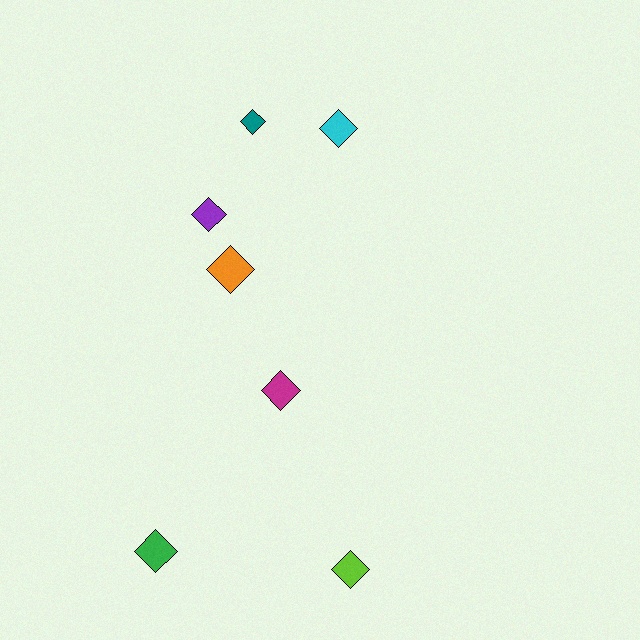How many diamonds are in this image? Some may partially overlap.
There are 7 diamonds.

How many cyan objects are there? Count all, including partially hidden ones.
There is 1 cyan object.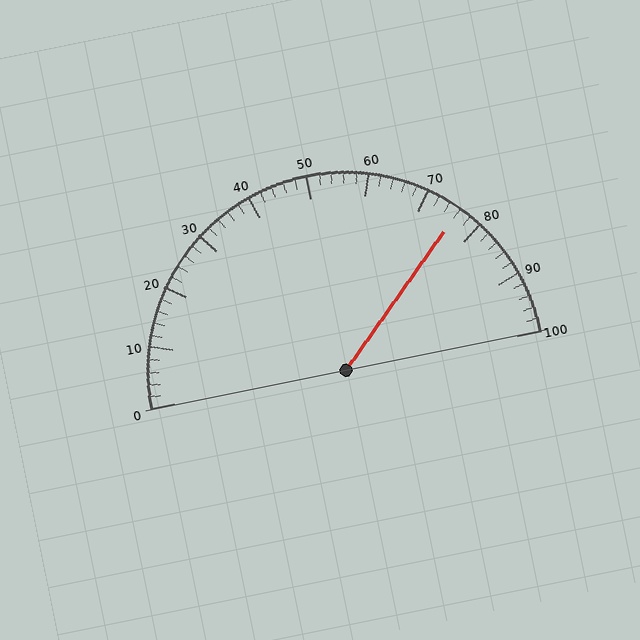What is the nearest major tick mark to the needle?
The nearest major tick mark is 80.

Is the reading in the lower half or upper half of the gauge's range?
The reading is in the upper half of the range (0 to 100).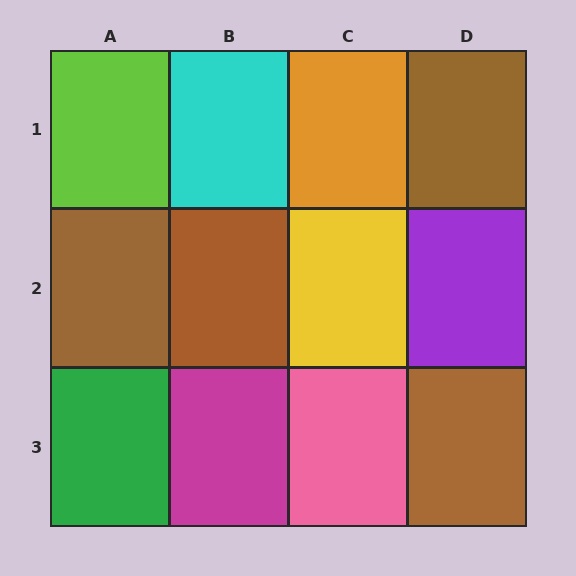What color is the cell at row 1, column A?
Lime.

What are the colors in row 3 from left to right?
Green, magenta, pink, brown.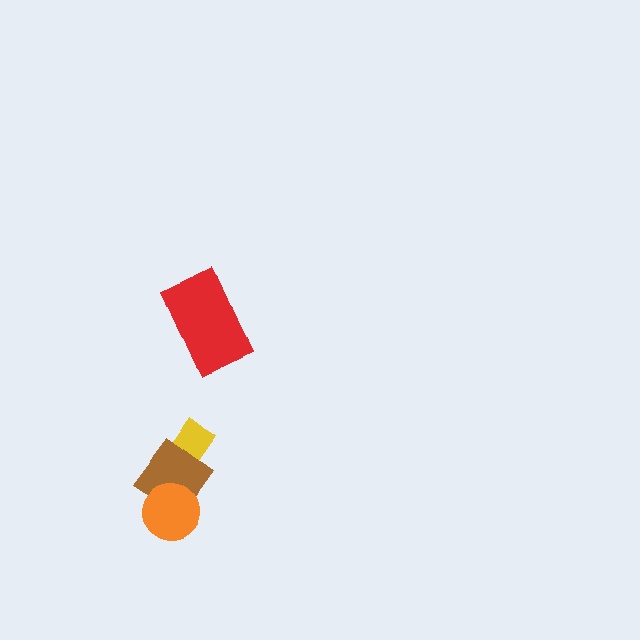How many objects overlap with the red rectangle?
0 objects overlap with the red rectangle.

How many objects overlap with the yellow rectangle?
1 object overlaps with the yellow rectangle.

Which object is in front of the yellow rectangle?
The brown diamond is in front of the yellow rectangle.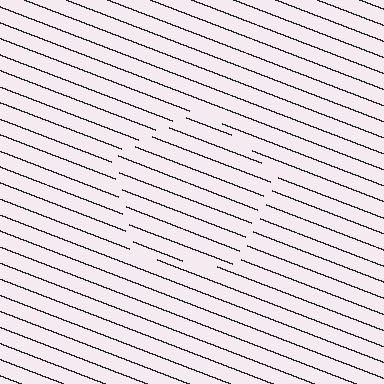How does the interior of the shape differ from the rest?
The interior of the shape contains the same grating, shifted by half a period — the contour is defined by the phase discontinuity where line-ends from the inner and outer gratings abut.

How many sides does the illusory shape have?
5 sides — the line-ends trace a pentagon.